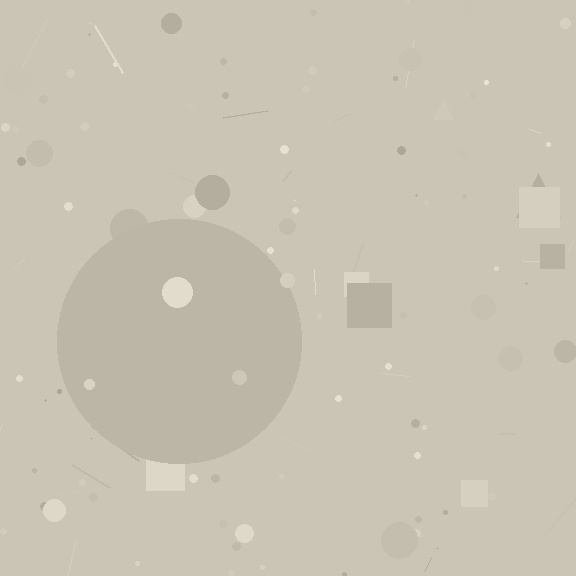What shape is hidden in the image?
A circle is hidden in the image.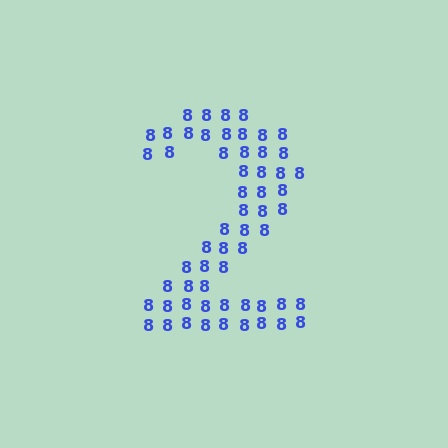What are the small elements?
The small elements are digit 8's.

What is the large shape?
The large shape is the digit 2.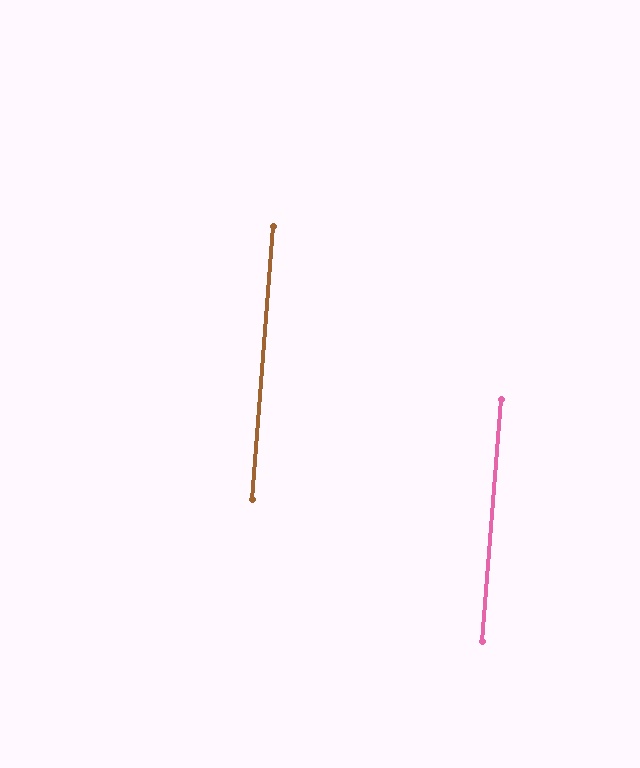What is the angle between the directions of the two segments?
Approximately 0 degrees.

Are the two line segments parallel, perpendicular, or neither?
Parallel — their directions differ by only 0.1°.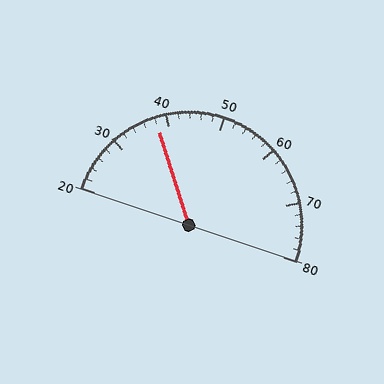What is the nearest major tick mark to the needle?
The nearest major tick mark is 40.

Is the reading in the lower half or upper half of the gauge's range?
The reading is in the lower half of the range (20 to 80).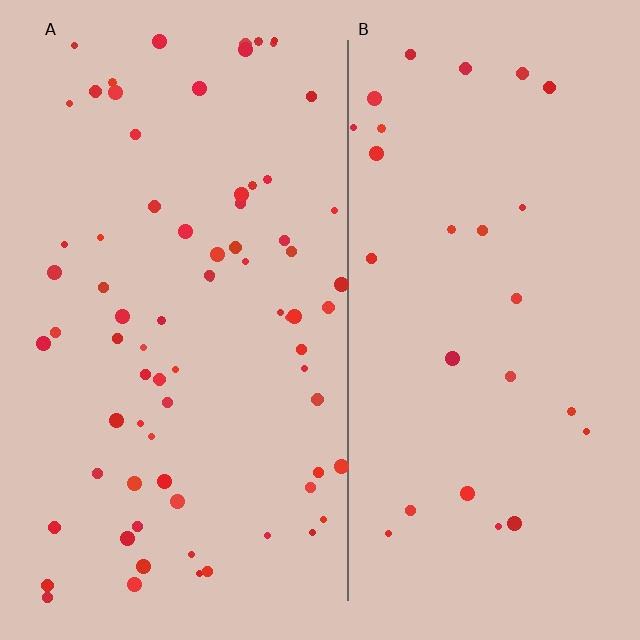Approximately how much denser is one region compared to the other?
Approximately 2.7× — region A over region B.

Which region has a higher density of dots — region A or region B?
A (the left).